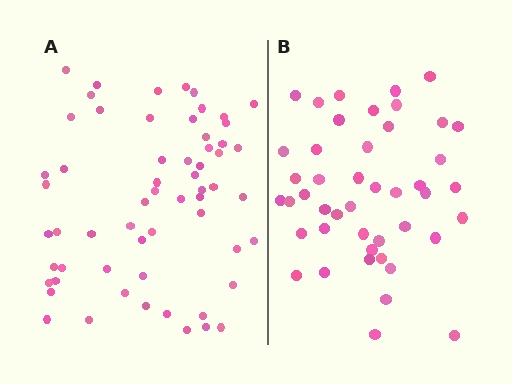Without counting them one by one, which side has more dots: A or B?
Region A (the left region) has more dots.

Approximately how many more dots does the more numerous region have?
Region A has approximately 15 more dots than region B.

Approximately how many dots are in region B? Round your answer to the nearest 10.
About 40 dots. (The exact count is 45, which rounds to 40.)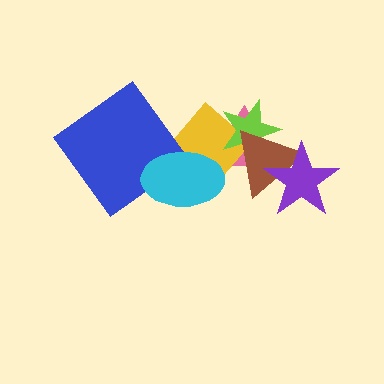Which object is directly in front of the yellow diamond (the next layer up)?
The lime star is directly in front of the yellow diamond.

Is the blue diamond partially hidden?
Yes, it is partially covered by another shape.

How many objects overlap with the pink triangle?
5 objects overlap with the pink triangle.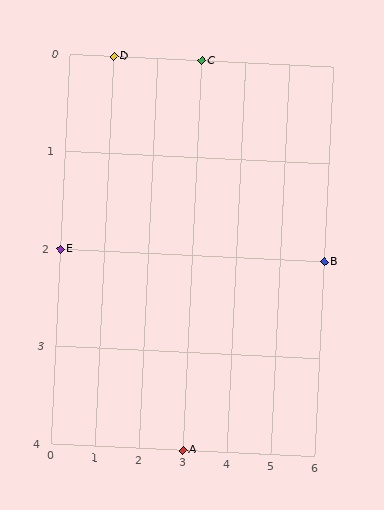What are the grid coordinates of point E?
Point E is at grid coordinates (0, 2).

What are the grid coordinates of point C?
Point C is at grid coordinates (3, 0).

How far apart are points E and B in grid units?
Points E and B are 6 columns apart.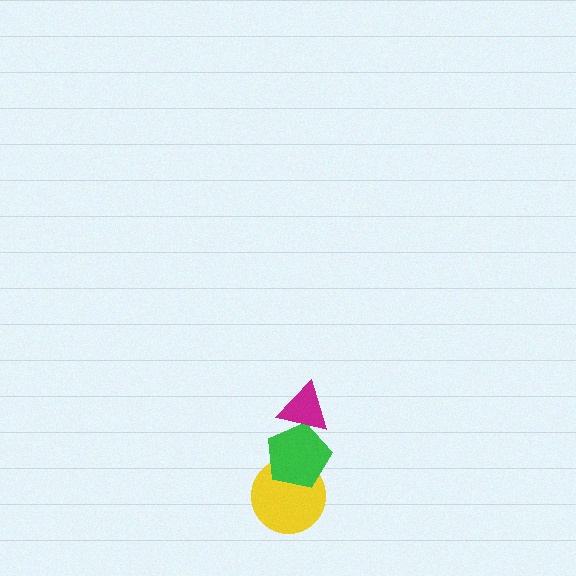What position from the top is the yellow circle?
The yellow circle is 3rd from the top.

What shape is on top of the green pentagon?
The magenta triangle is on top of the green pentagon.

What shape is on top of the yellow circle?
The green pentagon is on top of the yellow circle.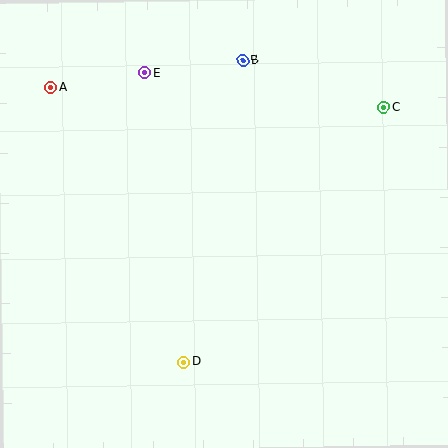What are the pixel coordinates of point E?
Point E is at (144, 73).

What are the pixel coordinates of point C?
Point C is at (384, 107).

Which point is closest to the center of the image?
Point D at (184, 362) is closest to the center.